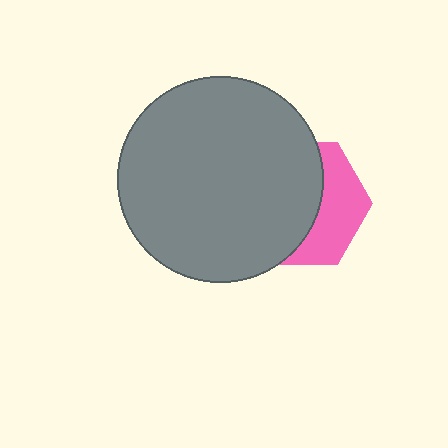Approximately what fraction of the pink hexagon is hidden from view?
Roughly 61% of the pink hexagon is hidden behind the gray circle.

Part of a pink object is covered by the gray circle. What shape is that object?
It is a hexagon.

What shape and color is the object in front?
The object in front is a gray circle.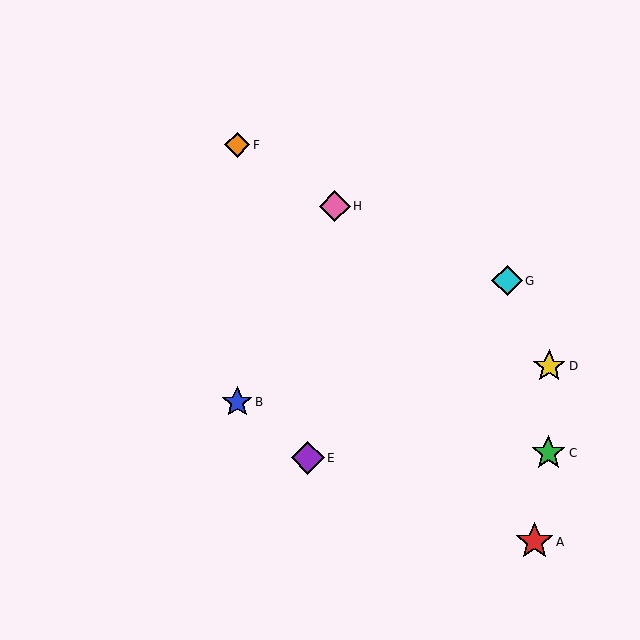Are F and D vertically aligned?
No, F is at x≈237 and D is at x≈549.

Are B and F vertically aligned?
Yes, both are at x≈237.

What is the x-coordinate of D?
Object D is at x≈549.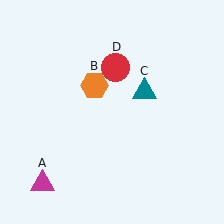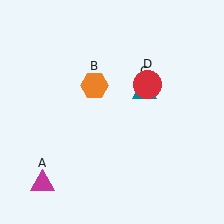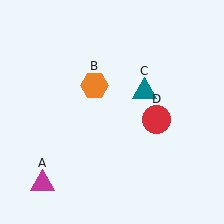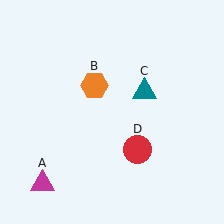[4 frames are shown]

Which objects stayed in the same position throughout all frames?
Magenta triangle (object A) and orange hexagon (object B) and teal triangle (object C) remained stationary.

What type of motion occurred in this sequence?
The red circle (object D) rotated clockwise around the center of the scene.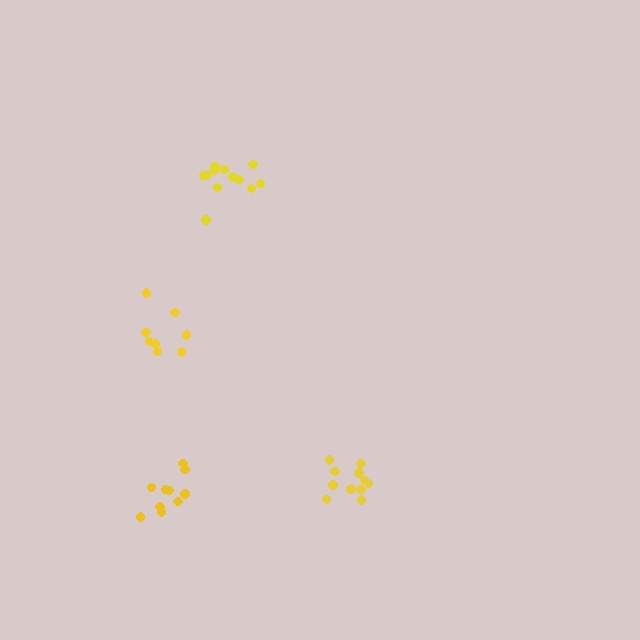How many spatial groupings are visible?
There are 4 spatial groupings.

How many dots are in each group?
Group 1: 11 dots, Group 2: 12 dots, Group 3: 10 dots, Group 4: 8 dots (41 total).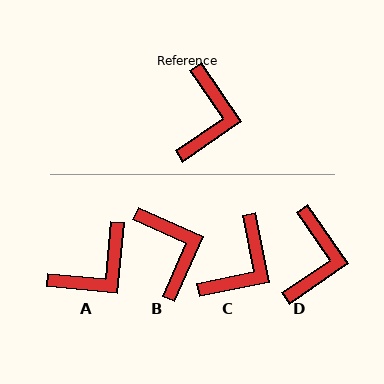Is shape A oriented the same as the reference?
No, it is off by about 40 degrees.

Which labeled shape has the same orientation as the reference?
D.